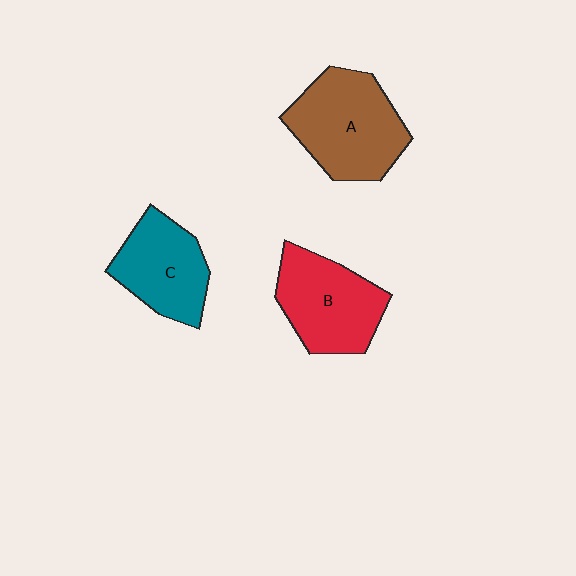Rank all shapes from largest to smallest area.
From largest to smallest: A (brown), B (red), C (teal).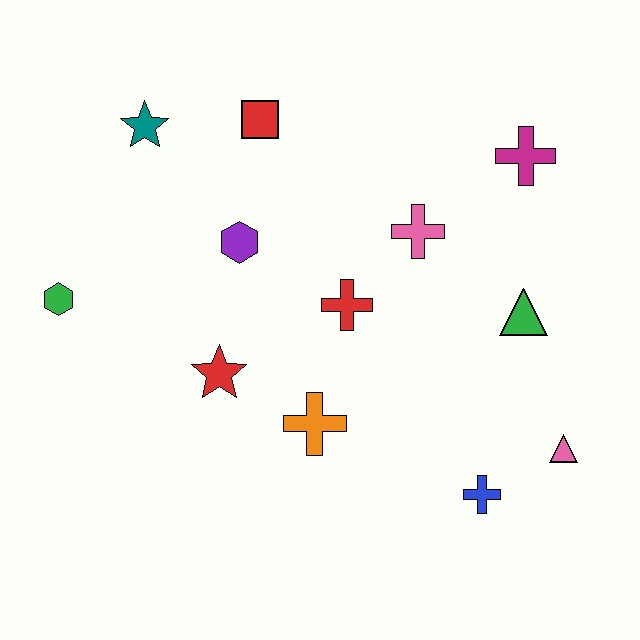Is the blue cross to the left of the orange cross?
No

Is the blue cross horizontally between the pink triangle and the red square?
Yes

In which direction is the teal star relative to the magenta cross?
The teal star is to the left of the magenta cross.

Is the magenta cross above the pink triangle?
Yes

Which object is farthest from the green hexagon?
The pink triangle is farthest from the green hexagon.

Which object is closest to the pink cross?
The red cross is closest to the pink cross.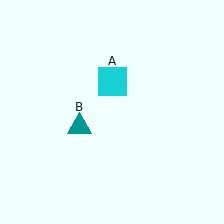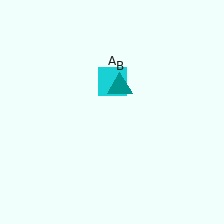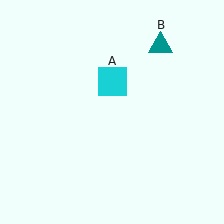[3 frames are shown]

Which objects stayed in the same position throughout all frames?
Cyan square (object A) remained stationary.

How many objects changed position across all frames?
1 object changed position: teal triangle (object B).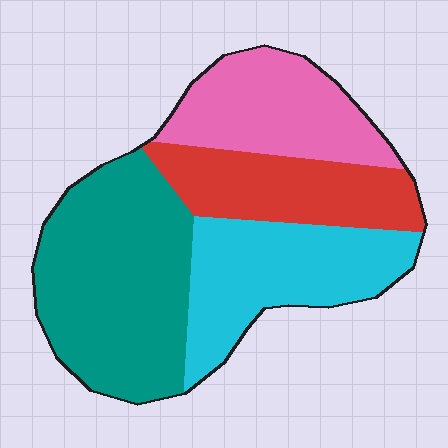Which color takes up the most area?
Teal, at roughly 35%.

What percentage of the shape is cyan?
Cyan takes up less than a quarter of the shape.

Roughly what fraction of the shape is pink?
Pink covers 21% of the shape.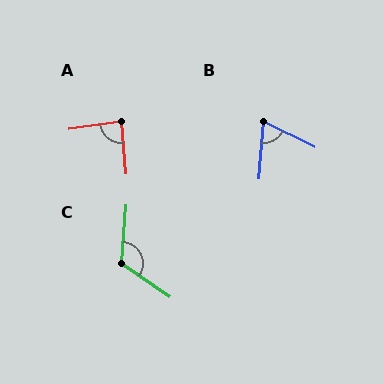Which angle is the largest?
C, at approximately 120 degrees.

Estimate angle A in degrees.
Approximately 86 degrees.